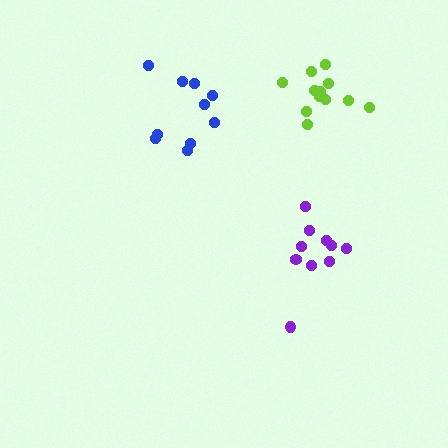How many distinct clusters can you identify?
There are 3 distinct clusters.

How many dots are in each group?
Group 1: 12 dots, Group 2: 10 dots, Group 3: 10 dots (32 total).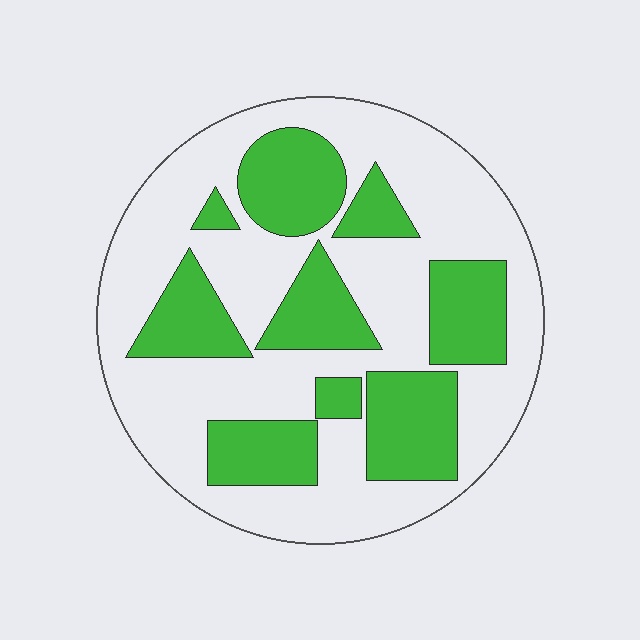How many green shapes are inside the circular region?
9.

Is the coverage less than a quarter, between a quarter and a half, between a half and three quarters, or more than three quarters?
Between a quarter and a half.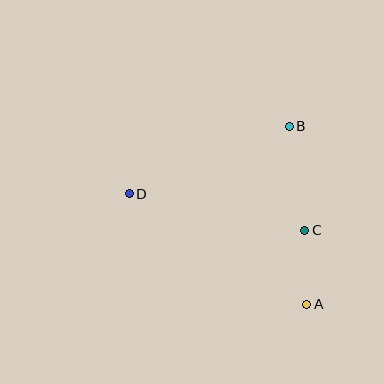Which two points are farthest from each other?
Points A and D are farthest from each other.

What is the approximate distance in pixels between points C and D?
The distance between C and D is approximately 179 pixels.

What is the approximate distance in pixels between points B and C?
The distance between B and C is approximately 105 pixels.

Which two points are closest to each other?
Points A and C are closest to each other.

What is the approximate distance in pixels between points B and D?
The distance between B and D is approximately 174 pixels.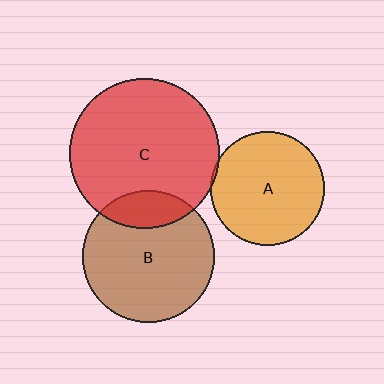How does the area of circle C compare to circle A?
Approximately 1.7 times.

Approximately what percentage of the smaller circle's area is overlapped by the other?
Approximately 20%.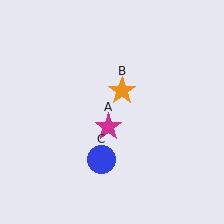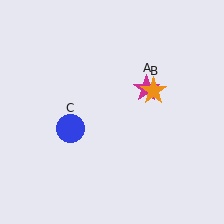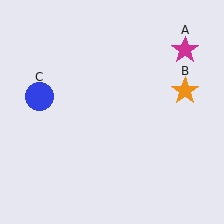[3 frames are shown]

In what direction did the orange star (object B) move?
The orange star (object B) moved right.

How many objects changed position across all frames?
3 objects changed position: magenta star (object A), orange star (object B), blue circle (object C).